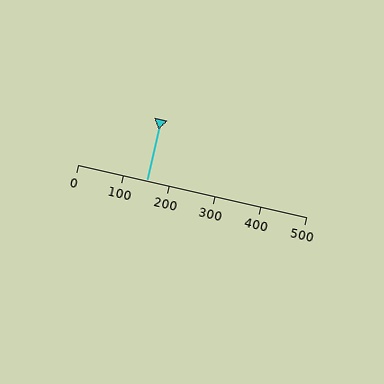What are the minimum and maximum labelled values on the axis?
The axis runs from 0 to 500.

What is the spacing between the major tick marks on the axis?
The major ticks are spaced 100 apart.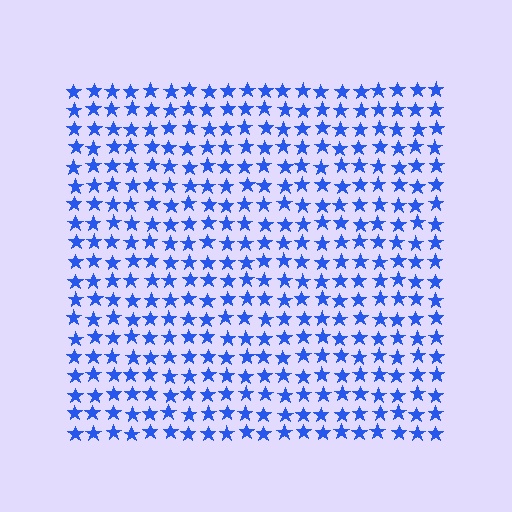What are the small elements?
The small elements are stars.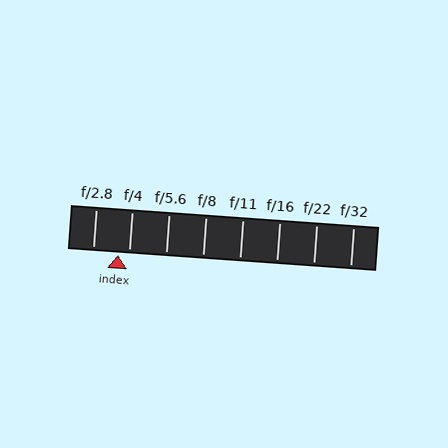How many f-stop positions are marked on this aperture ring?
There are 8 f-stop positions marked.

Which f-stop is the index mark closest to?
The index mark is closest to f/4.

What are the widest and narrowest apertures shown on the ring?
The widest aperture shown is f/2.8 and the narrowest is f/32.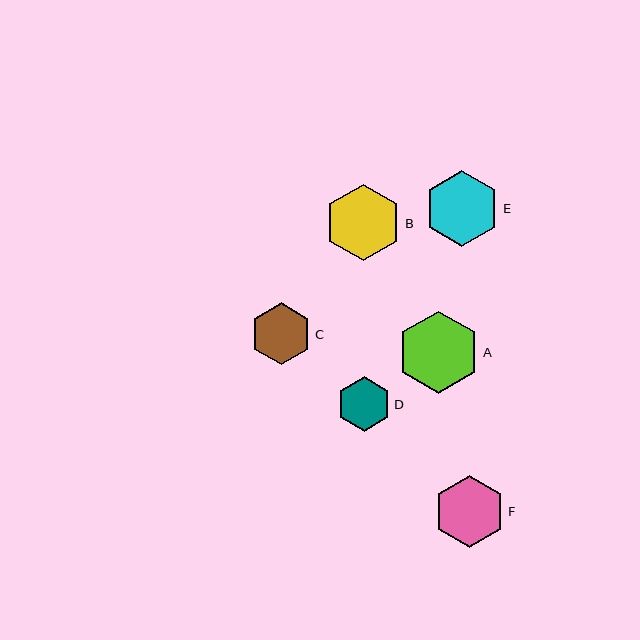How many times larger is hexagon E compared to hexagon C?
Hexagon E is approximately 1.2 times the size of hexagon C.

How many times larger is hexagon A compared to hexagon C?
Hexagon A is approximately 1.3 times the size of hexagon C.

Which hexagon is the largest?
Hexagon A is the largest with a size of approximately 82 pixels.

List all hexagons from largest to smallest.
From largest to smallest: A, B, E, F, C, D.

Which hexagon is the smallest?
Hexagon D is the smallest with a size of approximately 54 pixels.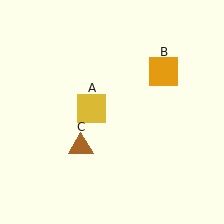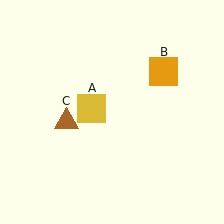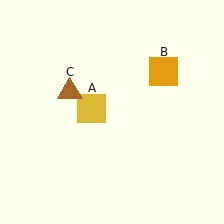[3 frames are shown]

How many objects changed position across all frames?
1 object changed position: brown triangle (object C).